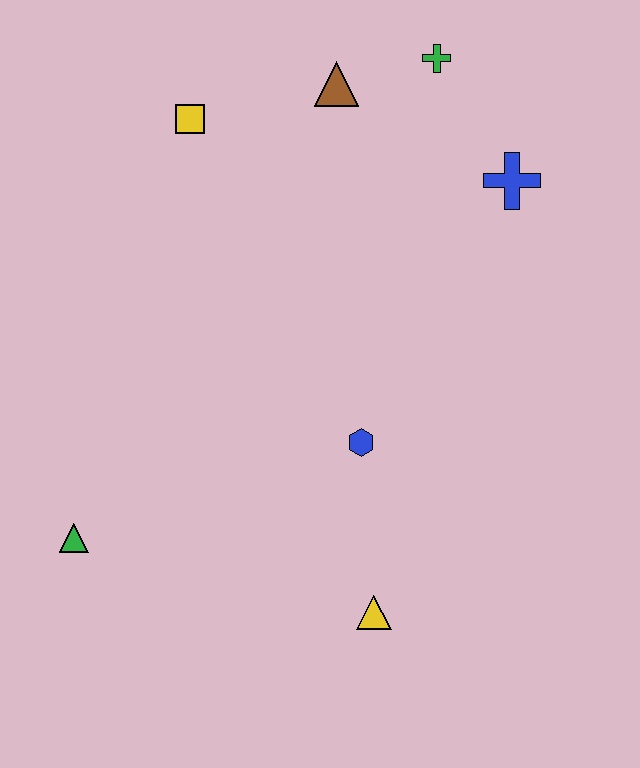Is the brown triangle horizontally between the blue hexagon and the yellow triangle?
No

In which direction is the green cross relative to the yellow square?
The green cross is to the right of the yellow square.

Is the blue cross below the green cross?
Yes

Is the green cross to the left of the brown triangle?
No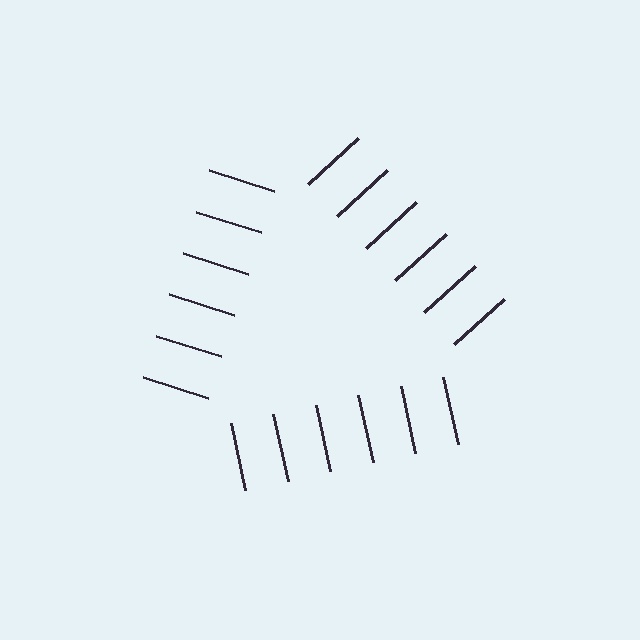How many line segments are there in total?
18 — 6 along each of the 3 edges.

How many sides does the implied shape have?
3 sides — the line-ends trace a triangle.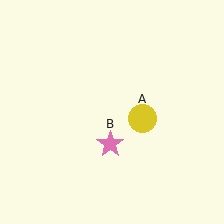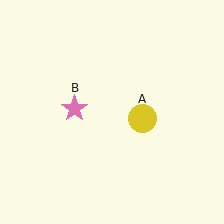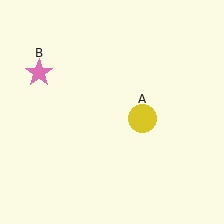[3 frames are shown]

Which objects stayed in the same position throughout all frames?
Yellow circle (object A) remained stationary.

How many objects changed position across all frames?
1 object changed position: pink star (object B).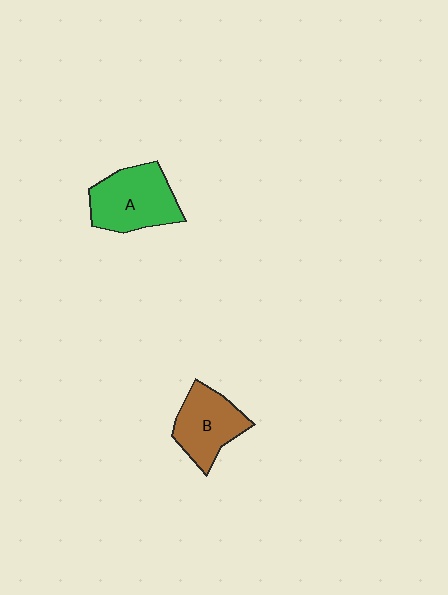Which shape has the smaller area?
Shape B (brown).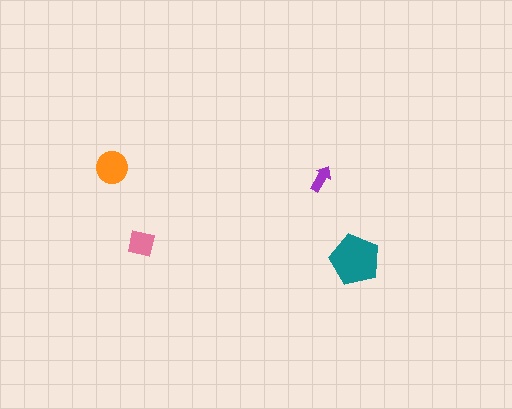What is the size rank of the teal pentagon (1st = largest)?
1st.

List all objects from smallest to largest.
The purple arrow, the pink square, the orange circle, the teal pentagon.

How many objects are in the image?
There are 4 objects in the image.